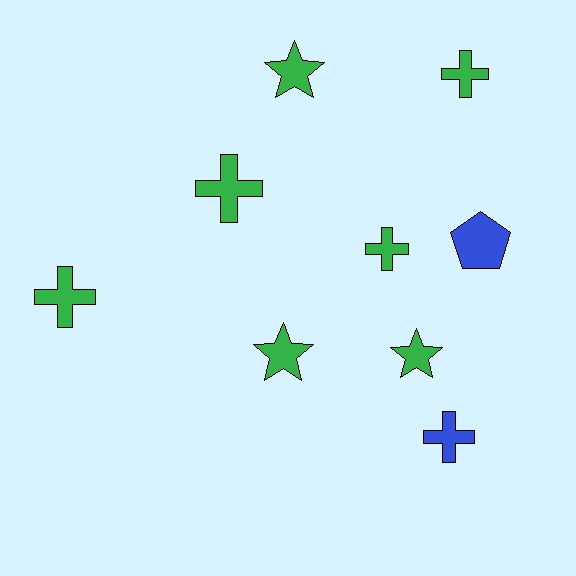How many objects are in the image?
There are 9 objects.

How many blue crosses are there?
There is 1 blue cross.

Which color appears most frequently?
Green, with 7 objects.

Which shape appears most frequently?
Cross, with 5 objects.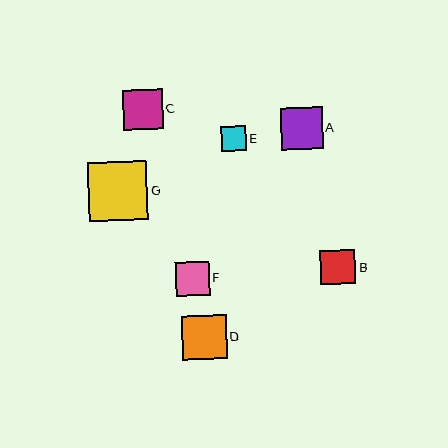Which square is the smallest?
Square E is the smallest with a size of approximately 25 pixels.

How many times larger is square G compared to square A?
Square G is approximately 1.4 times the size of square A.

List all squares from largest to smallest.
From largest to smallest: G, D, A, C, B, F, E.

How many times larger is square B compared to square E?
Square B is approximately 1.4 times the size of square E.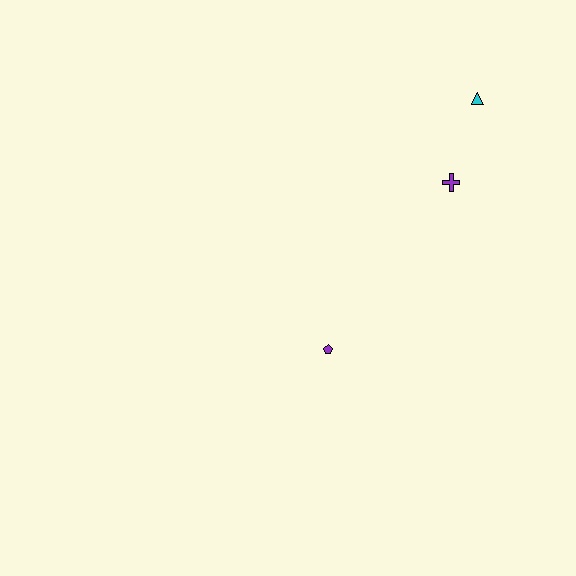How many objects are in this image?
There are 3 objects.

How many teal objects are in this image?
There are no teal objects.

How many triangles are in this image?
There is 1 triangle.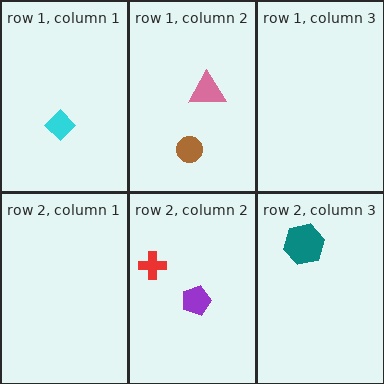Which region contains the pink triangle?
The row 1, column 2 region.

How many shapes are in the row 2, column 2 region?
2.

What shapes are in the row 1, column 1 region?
The cyan diamond.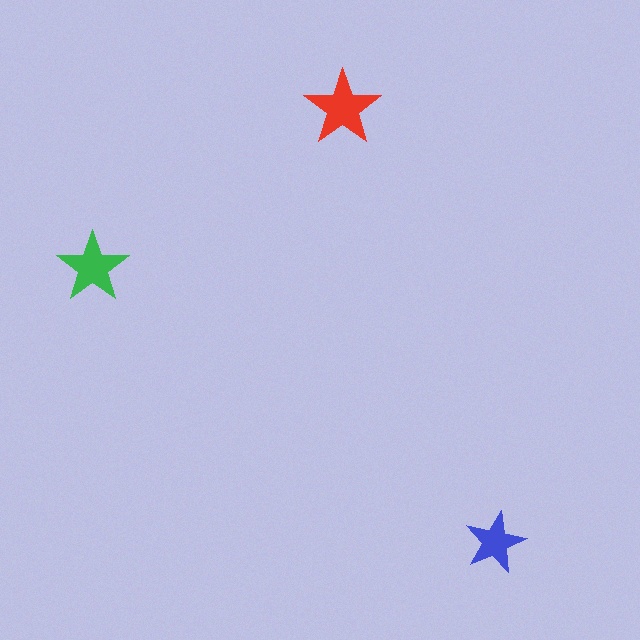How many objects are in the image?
There are 3 objects in the image.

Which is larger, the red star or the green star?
The red one.